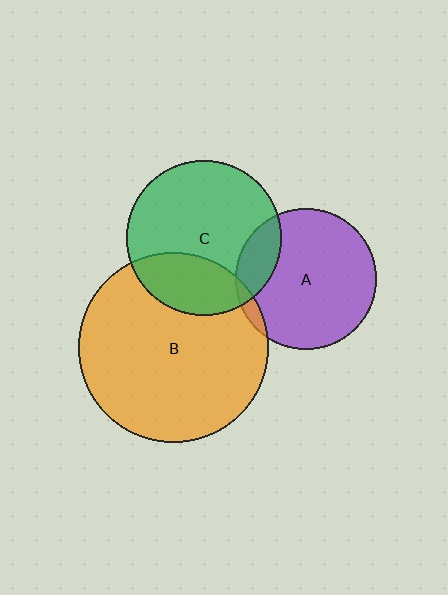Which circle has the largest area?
Circle B (orange).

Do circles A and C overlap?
Yes.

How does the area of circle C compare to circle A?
Approximately 1.2 times.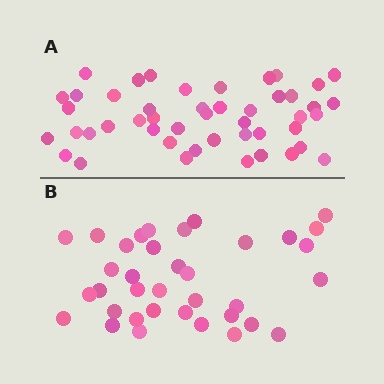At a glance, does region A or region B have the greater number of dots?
Region A (the top region) has more dots.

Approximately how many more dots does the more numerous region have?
Region A has roughly 12 or so more dots than region B.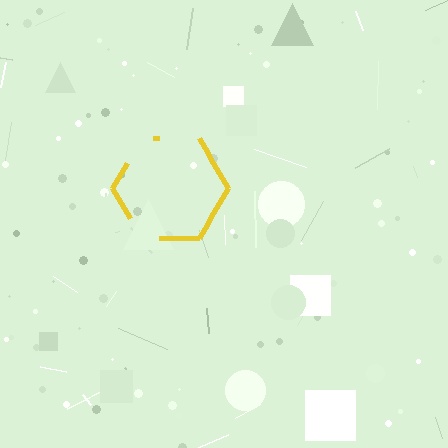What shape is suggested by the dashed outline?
The dashed outline suggests a hexagon.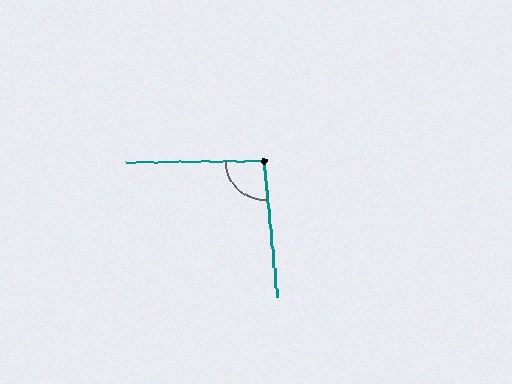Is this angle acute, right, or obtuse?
It is approximately a right angle.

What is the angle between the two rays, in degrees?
Approximately 95 degrees.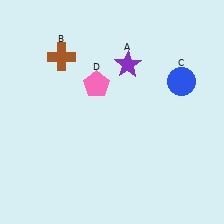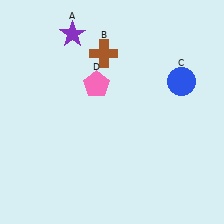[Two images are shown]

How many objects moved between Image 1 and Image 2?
2 objects moved between the two images.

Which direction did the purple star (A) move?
The purple star (A) moved left.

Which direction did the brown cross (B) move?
The brown cross (B) moved right.